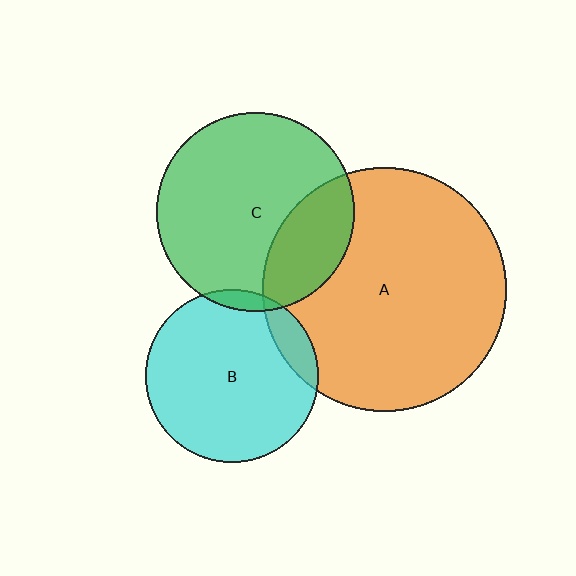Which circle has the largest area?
Circle A (orange).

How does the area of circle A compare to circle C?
Approximately 1.5 times.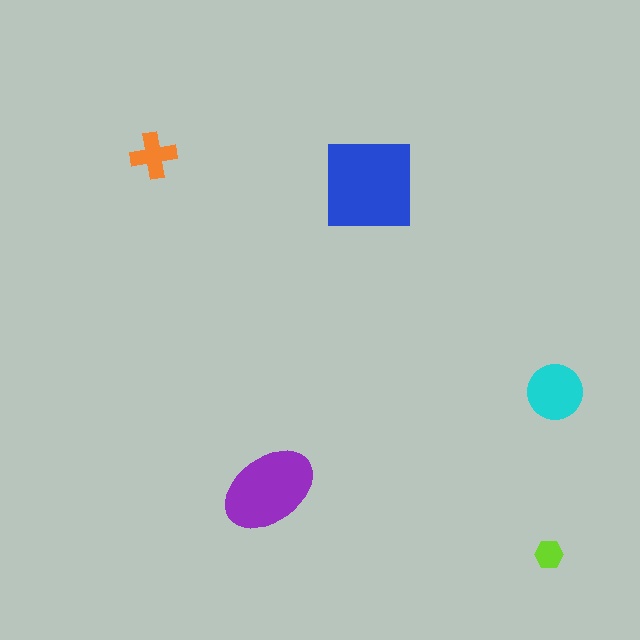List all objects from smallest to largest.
The lime hexagon, the orange cross, the cyan circle, the purple ellipse, the blue square.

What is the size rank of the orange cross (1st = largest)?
4th.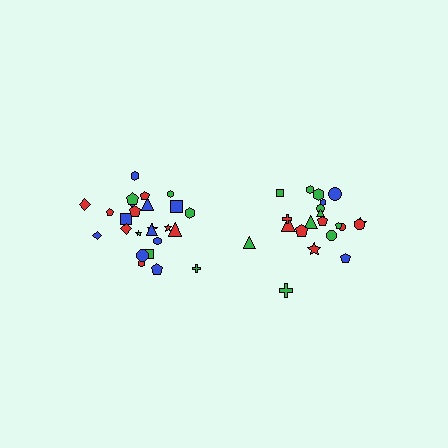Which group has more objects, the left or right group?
The left group.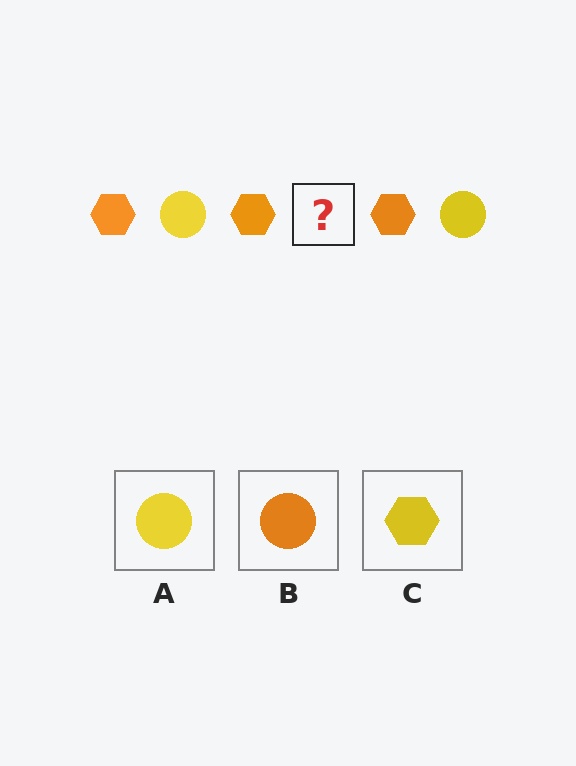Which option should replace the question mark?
Option A.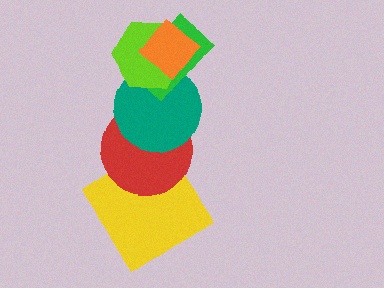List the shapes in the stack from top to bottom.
From top to bottom: the orange diamond, the lime hexagon, the green rectangle, the teal circle, the red circle, the yellow diamond.